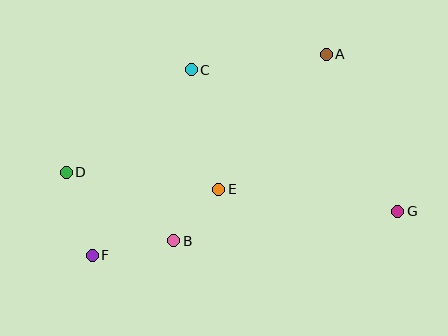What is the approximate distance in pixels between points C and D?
The distance between C and D is approximately 162 pixels.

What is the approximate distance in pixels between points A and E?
The distance between A and E is approximately 173 pixels.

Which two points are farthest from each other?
Points D and G are farthest from each other.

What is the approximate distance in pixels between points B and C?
The distance between B and C is approximately 172 pixels.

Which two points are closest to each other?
Points B and E are closest to each other.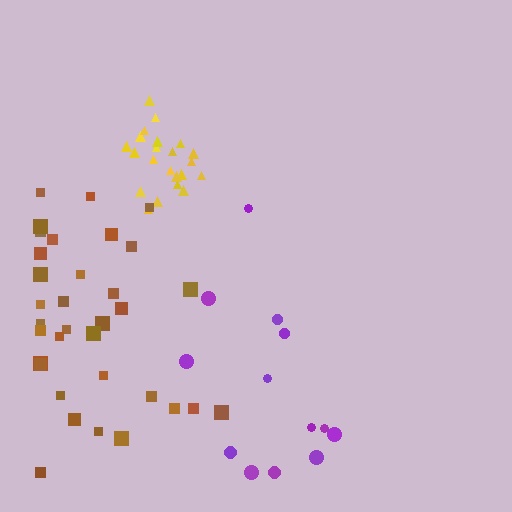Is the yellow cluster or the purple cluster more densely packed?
Yellow.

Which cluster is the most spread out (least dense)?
Purple.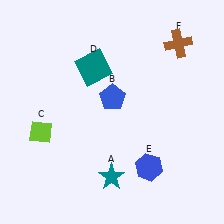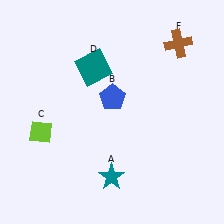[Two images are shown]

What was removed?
The blue hexagon (E) was removed in Image 2.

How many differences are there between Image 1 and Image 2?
There is 1 difference between the two images.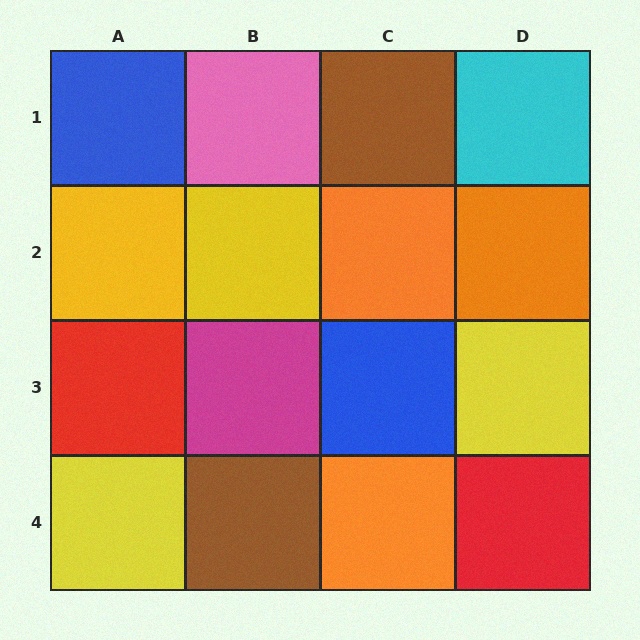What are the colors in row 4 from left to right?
Yellow, brown, orange, red.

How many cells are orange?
3 cells are orange.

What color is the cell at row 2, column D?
Orange.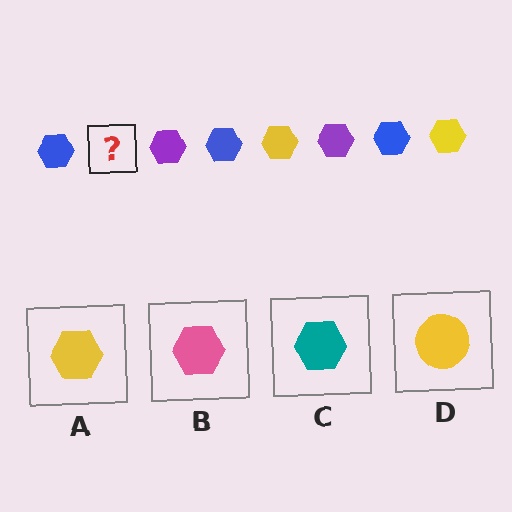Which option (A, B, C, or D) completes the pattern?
A.